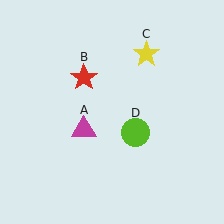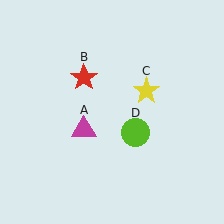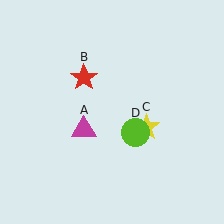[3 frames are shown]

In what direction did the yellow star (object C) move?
The yellow star (object C) moved down.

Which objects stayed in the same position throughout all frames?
Magenta triangle (object A) and red star (object B) and lime circle (object D) remained stationary.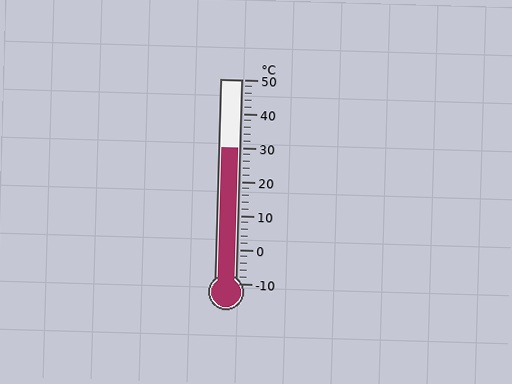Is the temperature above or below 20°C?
The temperature is above 20°C.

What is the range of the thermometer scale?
The thermometer scale ranges from -10°C to 50°C.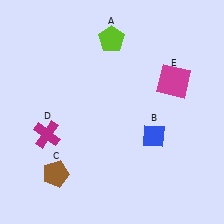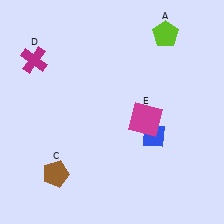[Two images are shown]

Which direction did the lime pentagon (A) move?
The lime pentagon (A) moved right.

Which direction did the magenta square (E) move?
The magenta square (E) moved down.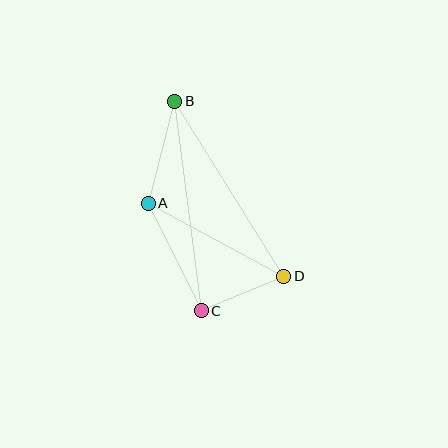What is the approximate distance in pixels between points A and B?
The distance between A and B is approximately 105 pixels.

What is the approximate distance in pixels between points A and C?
The distance between A and C is approximately 120 pixels.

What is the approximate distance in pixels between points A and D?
The distance between A and D is approximately 154 pixels.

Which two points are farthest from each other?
Points B and C are farthest from each other.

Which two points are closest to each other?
Points C and D are closest to each other.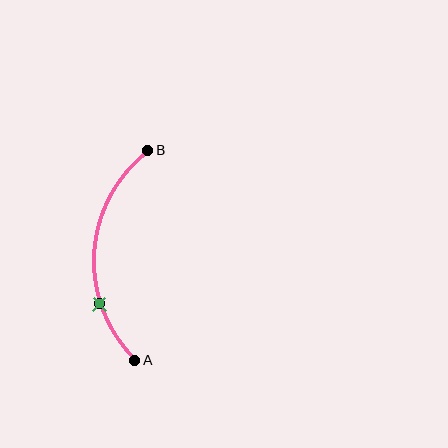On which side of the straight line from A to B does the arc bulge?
The arc bulges to the left of the straight line connecting A and B.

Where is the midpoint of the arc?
The arc midpoint is the point on the curve farthest from the straight line joining A and B. It sits to the left of that line.